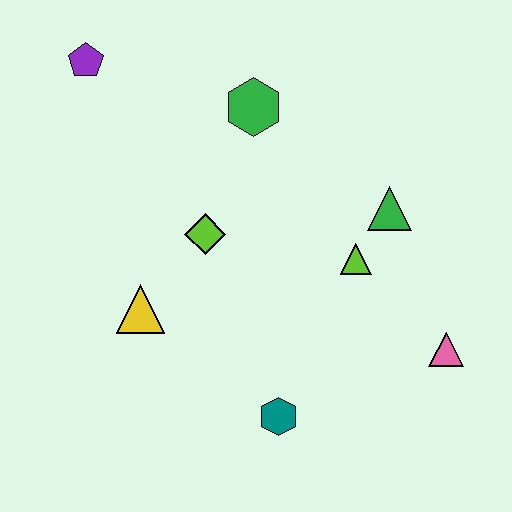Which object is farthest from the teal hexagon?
The purple pentagon is farthest from the teal hexagon.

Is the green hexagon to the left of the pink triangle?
Yes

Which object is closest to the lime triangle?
The green triangle is closest to the lime triangle.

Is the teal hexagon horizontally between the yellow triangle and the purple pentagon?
No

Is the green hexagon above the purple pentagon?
No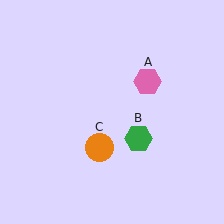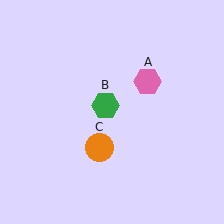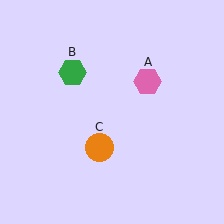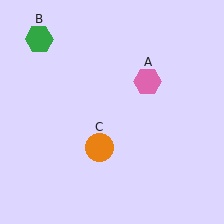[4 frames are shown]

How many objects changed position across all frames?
1 object changed position: green hexagon (object B).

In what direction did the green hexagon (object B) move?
The green hexagon (object B) moved up and to the left.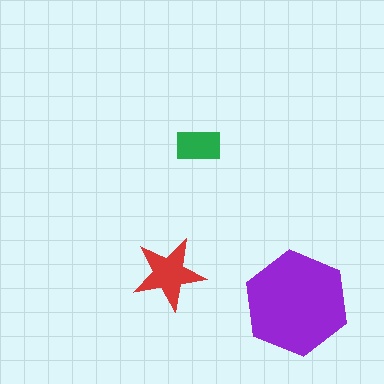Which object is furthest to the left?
The red star is leftmost.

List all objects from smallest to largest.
The green rectangle, the red star, the purple hexagon.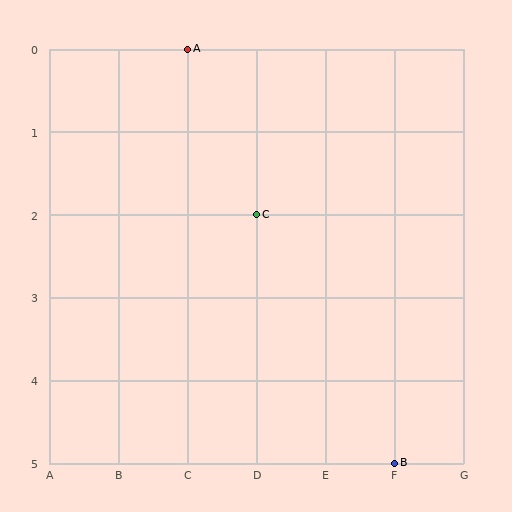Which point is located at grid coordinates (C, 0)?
Point A is at (C, 0).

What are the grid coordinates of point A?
Point A is at grid coordinates (C, 0).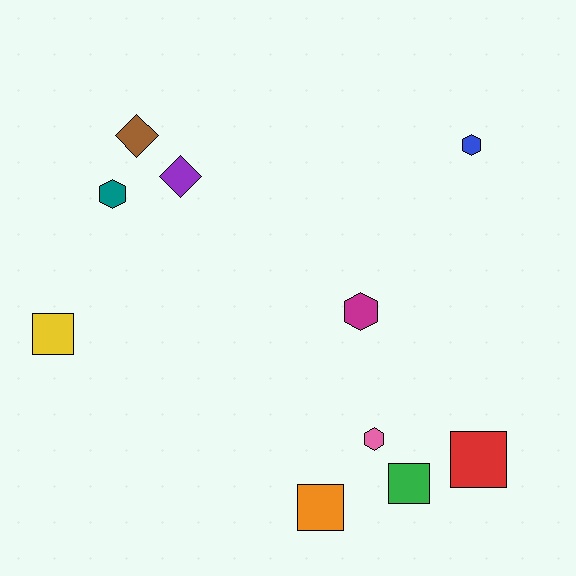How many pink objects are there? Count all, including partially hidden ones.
There is 1 pink object.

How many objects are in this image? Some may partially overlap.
There are 10 objects.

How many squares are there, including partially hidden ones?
There are 4 squares.